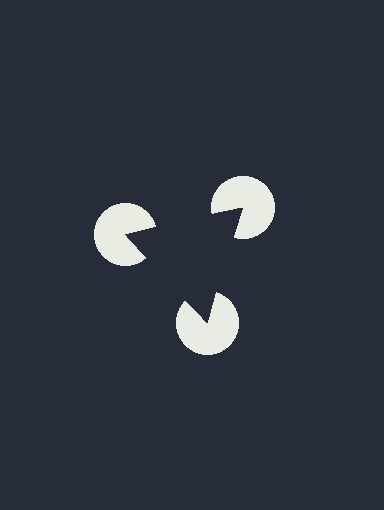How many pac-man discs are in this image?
There are 3 — one at each vertex of the illusory triangle.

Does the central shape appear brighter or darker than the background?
It typically appears slightly darker than the background, even though no actual brightness change is drawn.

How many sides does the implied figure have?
3 sides.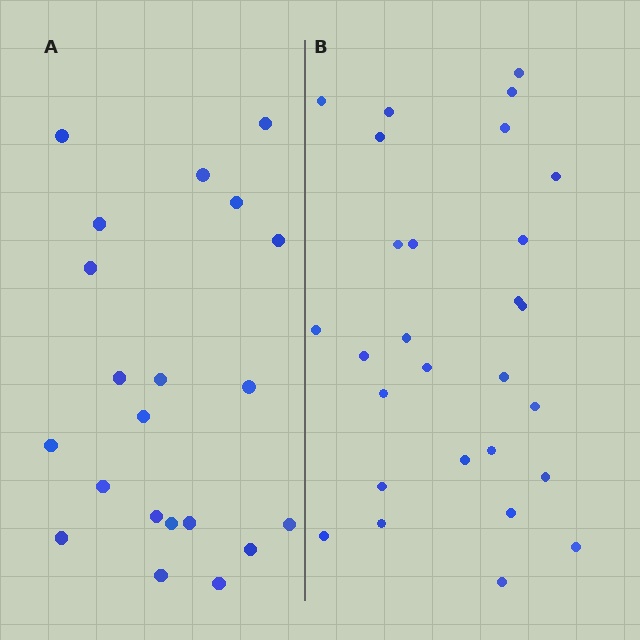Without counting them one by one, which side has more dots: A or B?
Region B (the right region) has more dots.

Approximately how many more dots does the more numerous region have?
Region B has roughly 8 or so more dots than region A.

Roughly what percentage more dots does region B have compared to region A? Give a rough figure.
About 35% more.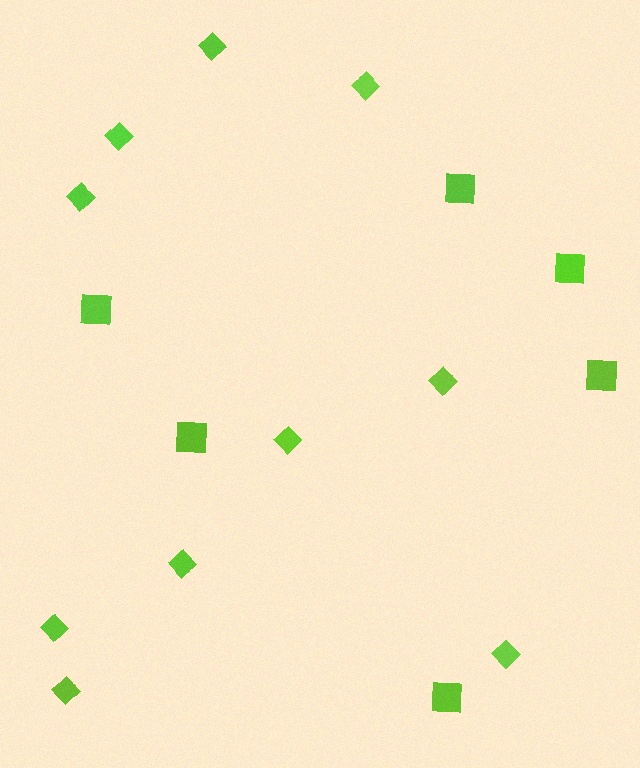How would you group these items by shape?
There are 2 groups: one group of squares (6) and one group of diamonds (10).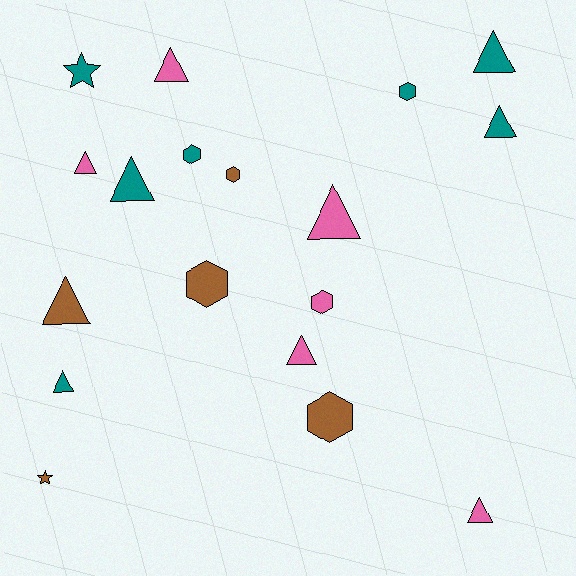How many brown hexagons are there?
There are 3 brown hexagons.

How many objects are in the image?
There are 18 objects.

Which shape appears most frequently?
Triangle, with 10 objects.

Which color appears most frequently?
Teal, with 7 objects.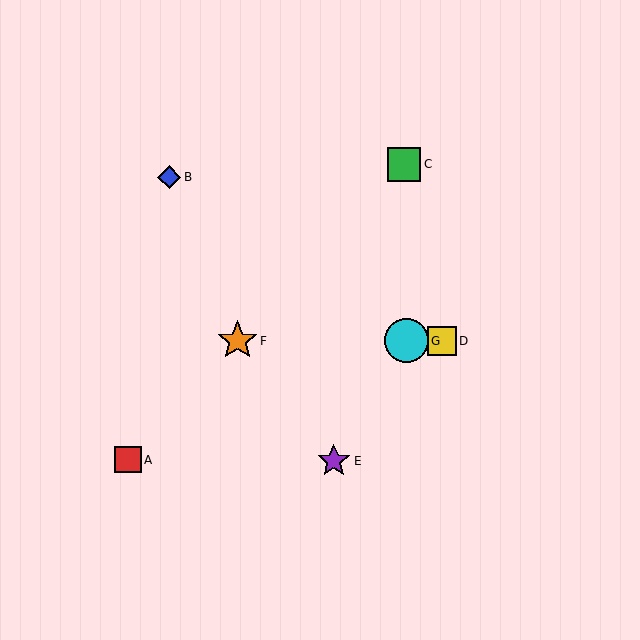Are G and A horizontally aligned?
No, G is at y≈341 and A is at y≈460.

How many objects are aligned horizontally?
3 objects (D, F, G) are aligned horizontally.